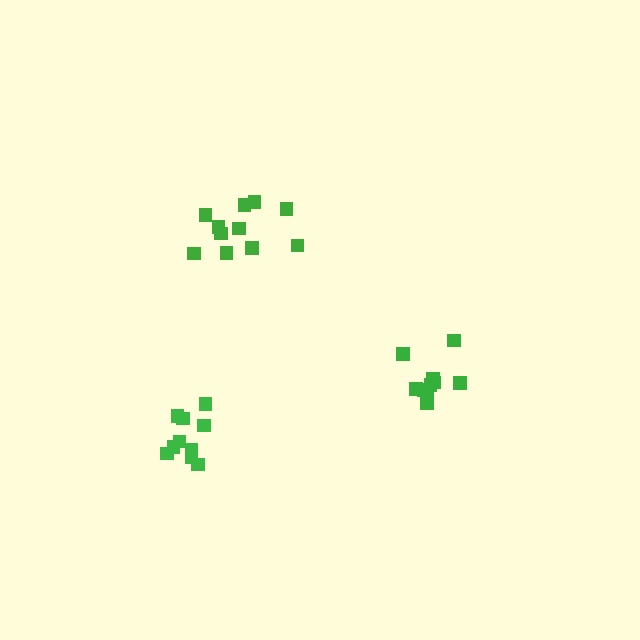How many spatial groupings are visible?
There are 3 spatial groupings.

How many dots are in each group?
Group 1: 11 dots, Group 2: 10 dots, Group 3: 10 dots (31 total).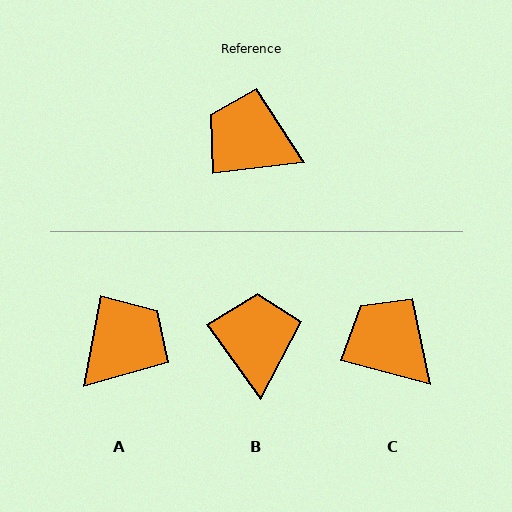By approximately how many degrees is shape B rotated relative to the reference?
Approximately 61 degrees clockwise.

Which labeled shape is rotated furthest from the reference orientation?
A, about 107 degrees away.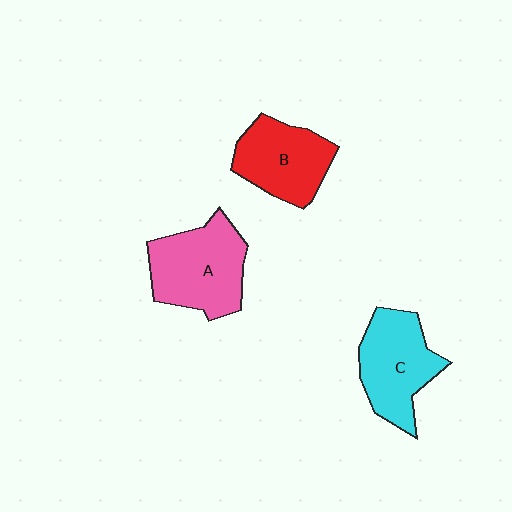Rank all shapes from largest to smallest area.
From largest to smallest: A (pink), C (cyan), B (red).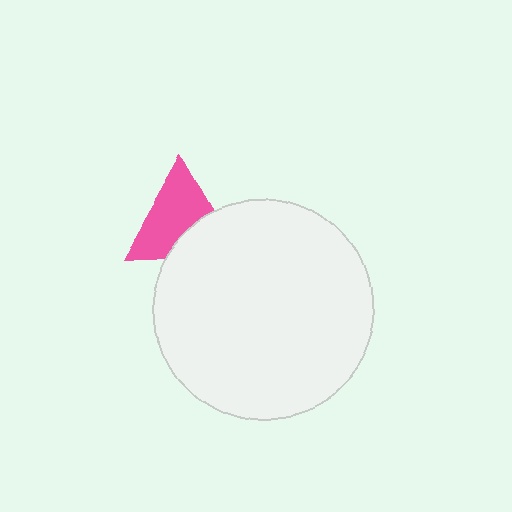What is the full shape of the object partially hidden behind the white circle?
The partially hidden object is a pink triangle.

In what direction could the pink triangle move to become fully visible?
The pink triangle could move up. That would shift it out from behind the white circle entirely.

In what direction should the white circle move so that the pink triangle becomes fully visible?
The white circle should move down. That is the shortest direction to clear the overlap and leave the pink triangle fully visible.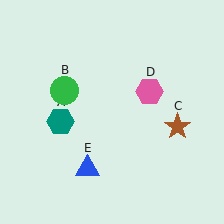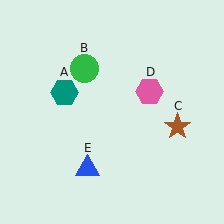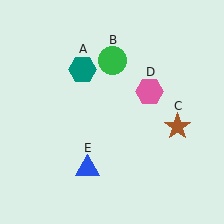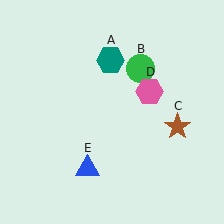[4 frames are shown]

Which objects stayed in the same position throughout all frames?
Brown star (object C) and pink hexagon (object D) and blue triangle (object E) remained stationary.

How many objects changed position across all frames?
2 objects changed position: teal hexagon (object A), green circle (object B).